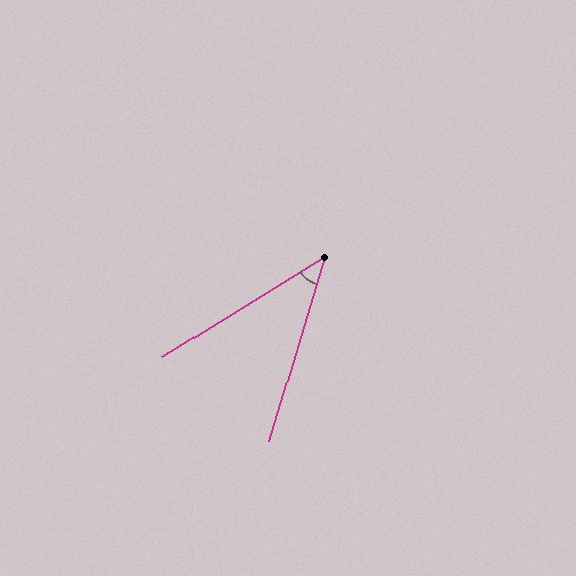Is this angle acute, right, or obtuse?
It is acute.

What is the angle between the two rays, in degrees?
Approximately 41 degrees.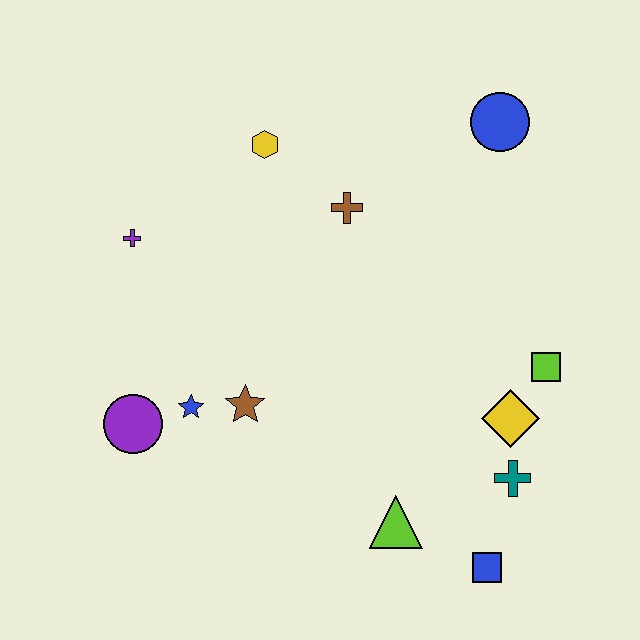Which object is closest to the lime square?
The yellow diamond is closest to the lime square.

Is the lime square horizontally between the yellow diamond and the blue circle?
No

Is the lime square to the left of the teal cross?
No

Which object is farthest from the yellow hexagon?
The blue square is farthest from the yellow hexagon.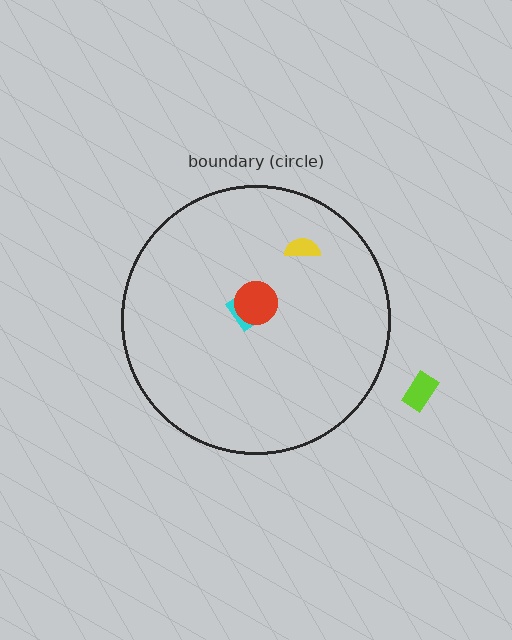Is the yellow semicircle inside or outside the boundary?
Inside.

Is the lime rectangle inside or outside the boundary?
Outside.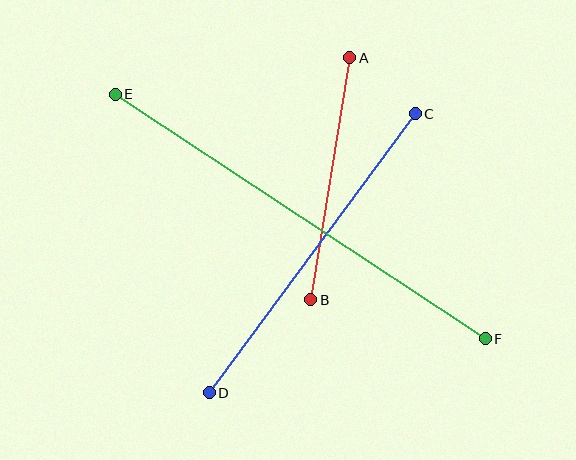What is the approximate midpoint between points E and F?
The midpoint is at approximately (300, 217) pixels.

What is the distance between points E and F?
The distance is approximately 443 pixels.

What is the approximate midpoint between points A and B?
The midpoint is at approximately (330, 179) pixels.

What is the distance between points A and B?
The distance is approximately 245 pixels.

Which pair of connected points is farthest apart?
Points E and F are farthest apart.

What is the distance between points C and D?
The distance is approximately 347 pixels.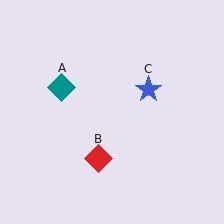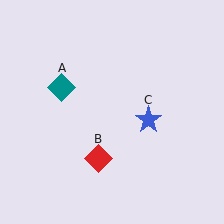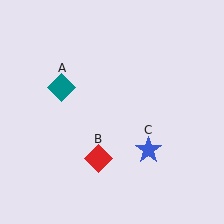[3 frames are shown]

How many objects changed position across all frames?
1 object changed position: blue star (object C).